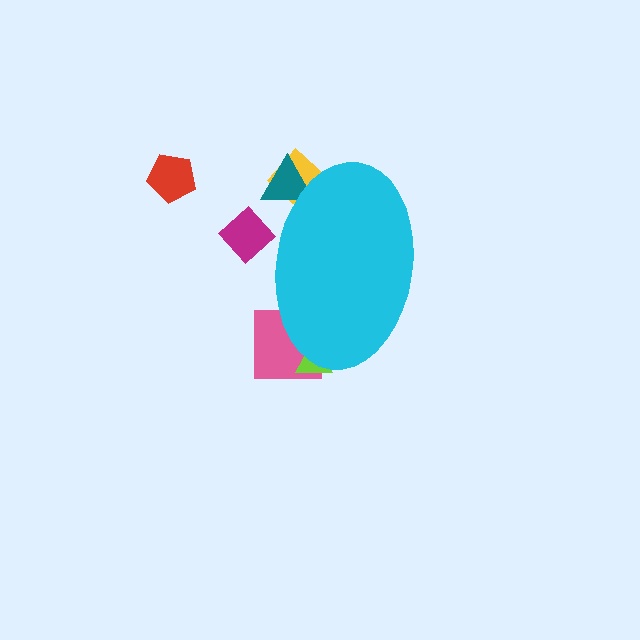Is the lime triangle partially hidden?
Yes, the lime triangle is partially hidden behind the cyan ellipse.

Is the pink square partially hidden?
Yes, the pink square is partially hidden behind the cyan ellipse.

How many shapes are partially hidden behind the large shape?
5 shapes are partially hidden.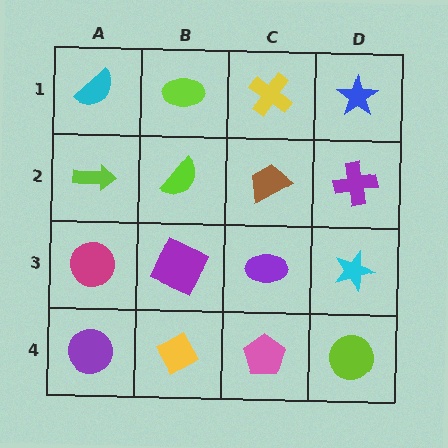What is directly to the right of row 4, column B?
A pink pentagon.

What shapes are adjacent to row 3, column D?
A purple cross (row 2, column D), a lime circle (row 4, column D), a purple ellipse (row 3, column C).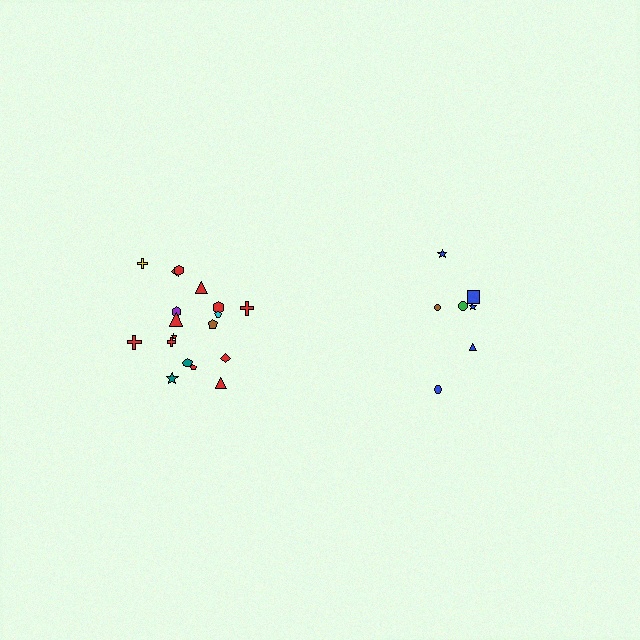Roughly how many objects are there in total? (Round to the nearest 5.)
Roughly 25 objects in total.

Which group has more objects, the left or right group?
The left group.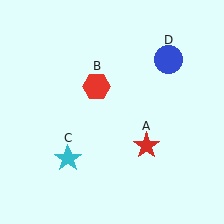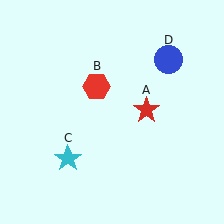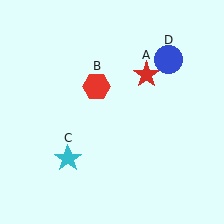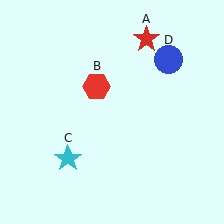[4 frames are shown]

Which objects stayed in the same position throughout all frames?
Red hexagon (object B) and cyan star (object C) and blue circle (object D) remained stationary.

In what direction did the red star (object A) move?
The red star (object A) moved up.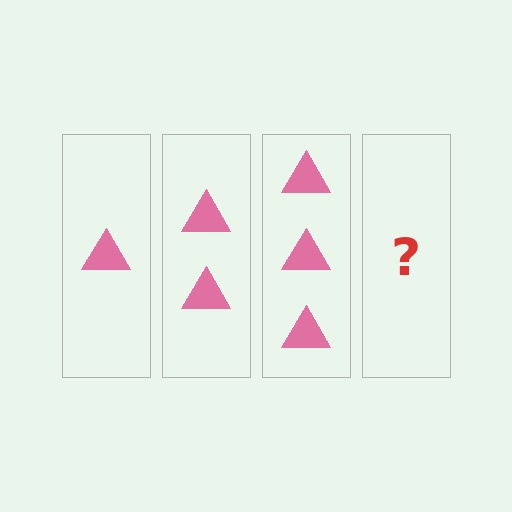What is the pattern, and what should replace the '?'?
The pattern is that each step adds one more triangle. The '?' should be 4 triangles.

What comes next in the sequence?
The next element should be 4 triangles.